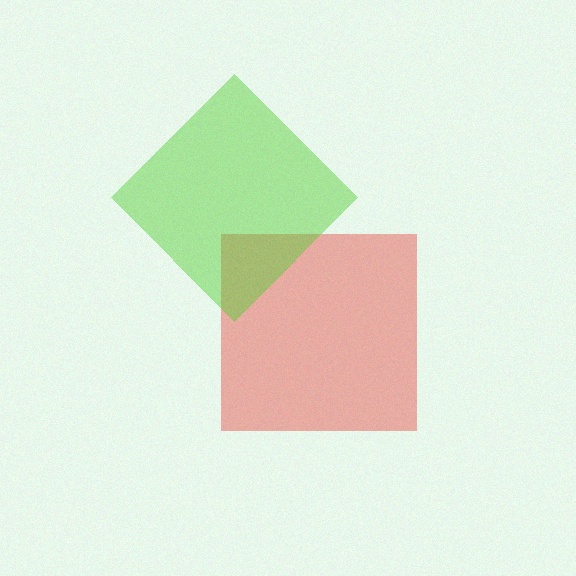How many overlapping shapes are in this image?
There are 2 overlapping shapes in the image.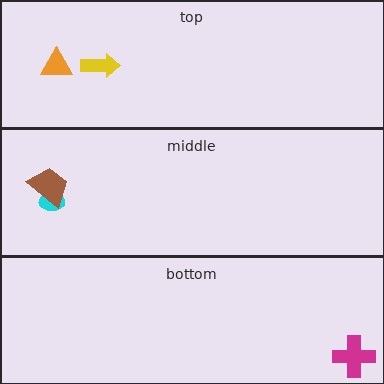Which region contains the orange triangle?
The top region.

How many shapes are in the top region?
2.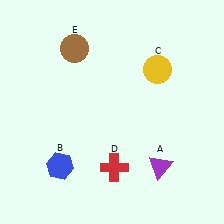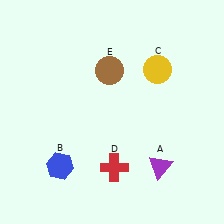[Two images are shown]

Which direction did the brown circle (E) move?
The brown circle (E) moved right.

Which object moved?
The brown circle (E) moved right.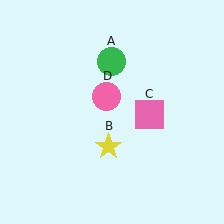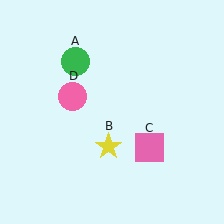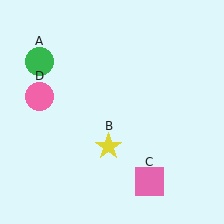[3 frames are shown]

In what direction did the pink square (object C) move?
The pink square (object C) moved down.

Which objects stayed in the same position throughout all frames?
Yellow star (object B) remained stationary.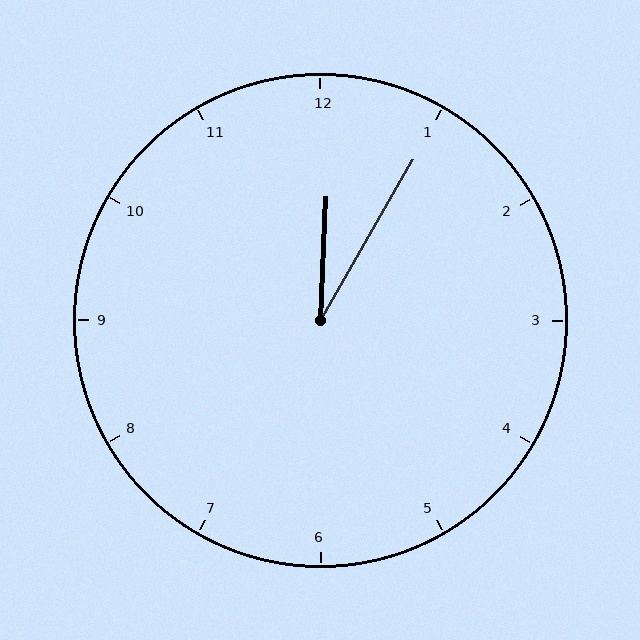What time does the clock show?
12:05.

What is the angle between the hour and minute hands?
Approximately 28 degrees.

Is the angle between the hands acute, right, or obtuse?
It is acute.